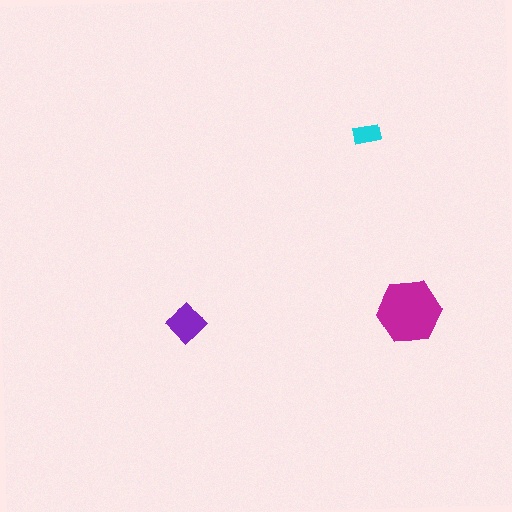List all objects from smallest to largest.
The cyan rectangle, the purple diamond, the magenta hexagon.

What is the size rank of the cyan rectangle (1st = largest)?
3rd.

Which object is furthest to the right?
The magenta hexagon is rightmost.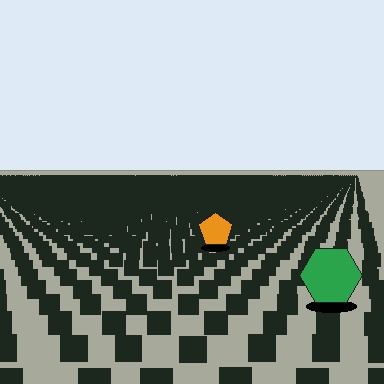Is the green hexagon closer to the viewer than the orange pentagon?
Yes. The green hexagon is closer — you can tell from the texture gradient: the ground texture is coarser near it.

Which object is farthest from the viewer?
The orange pentagon is farthest from the viewer. It appears smaller and the ground texture around it is denser.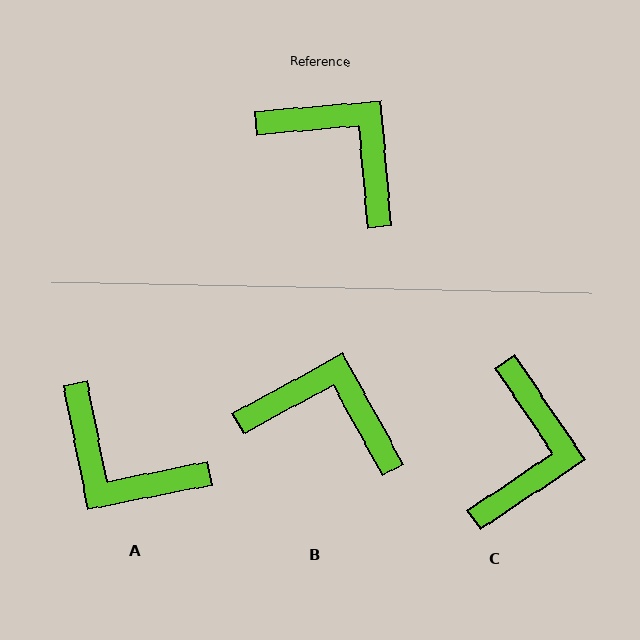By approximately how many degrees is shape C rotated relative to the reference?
Approximately 61 degrees clockwise.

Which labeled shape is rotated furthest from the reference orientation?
A, about 174 degrees away.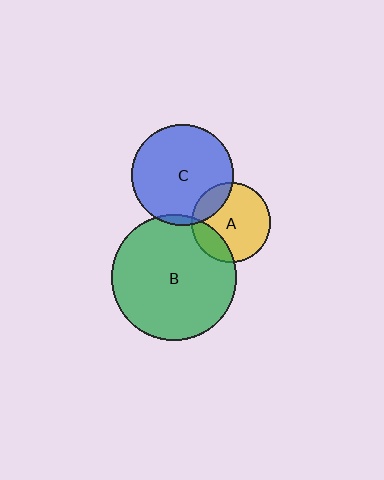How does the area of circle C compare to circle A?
Approximately 1.6 times.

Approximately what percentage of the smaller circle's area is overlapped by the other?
Approximately 20%.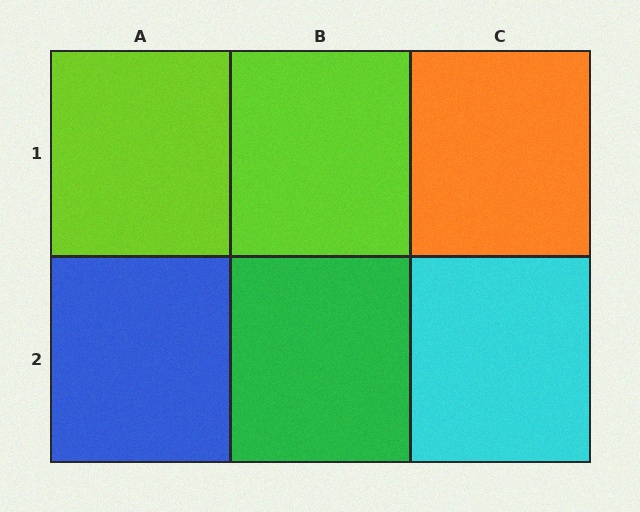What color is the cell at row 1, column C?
Orange.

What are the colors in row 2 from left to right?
Blue, green, cyan.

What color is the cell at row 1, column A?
Lime.